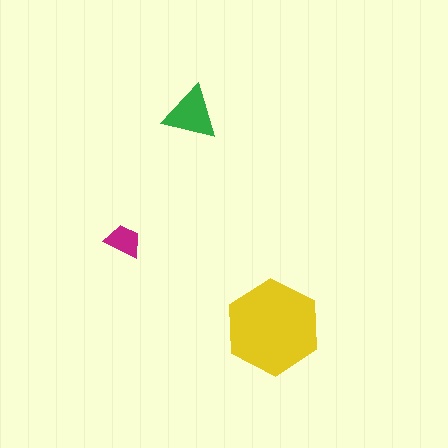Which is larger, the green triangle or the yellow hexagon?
The yellow hexagon.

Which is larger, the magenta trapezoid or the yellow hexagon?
The yellow hexagon.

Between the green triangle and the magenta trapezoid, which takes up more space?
The green triangle.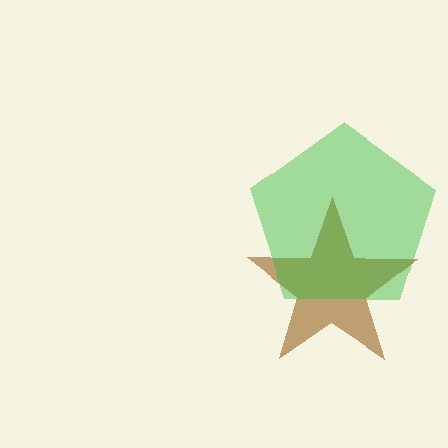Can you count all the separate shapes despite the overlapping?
Yes, there are 2 separate shapes.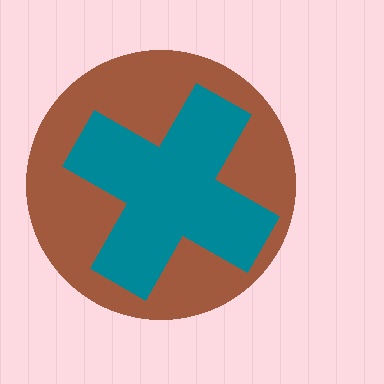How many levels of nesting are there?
2.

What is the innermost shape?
The teal cross.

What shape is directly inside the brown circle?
The teal cross.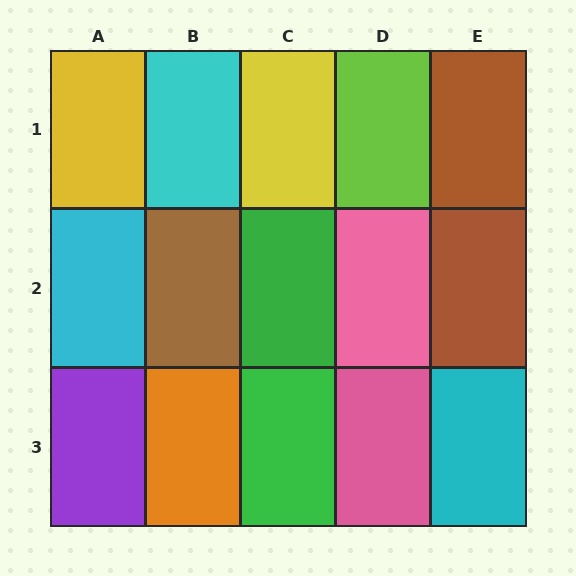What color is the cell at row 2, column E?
Brown.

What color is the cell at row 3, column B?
Orange.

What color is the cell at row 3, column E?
Cyan.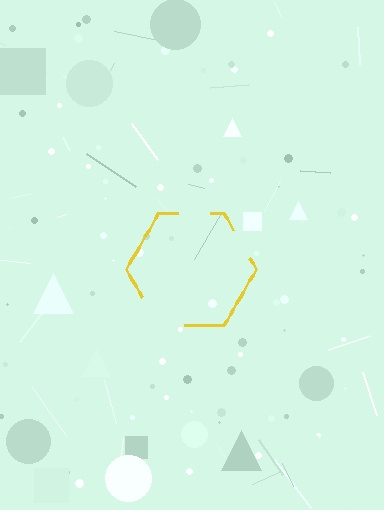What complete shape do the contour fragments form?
The contour fragments form a hexagon.